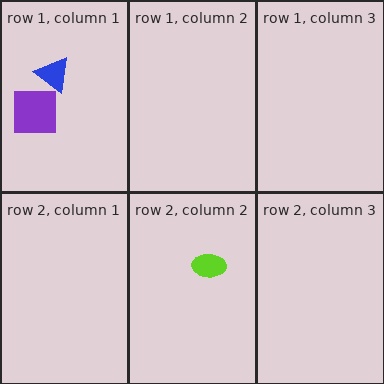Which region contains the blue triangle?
The row 1, column 1 region.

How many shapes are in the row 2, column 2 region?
1.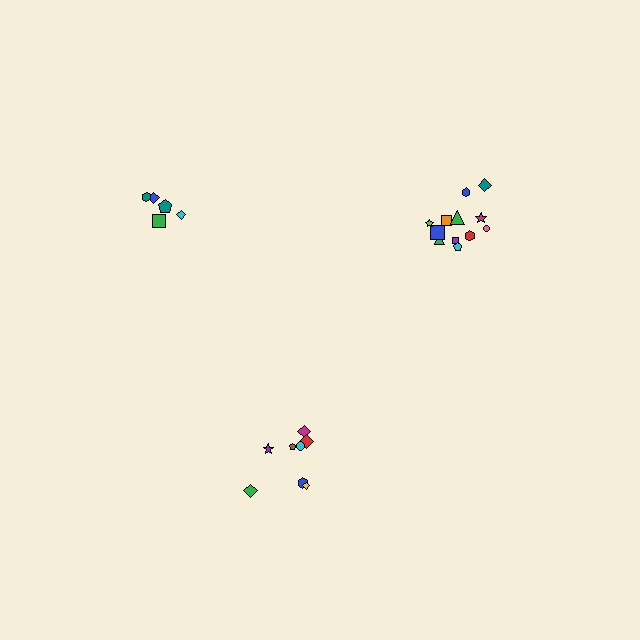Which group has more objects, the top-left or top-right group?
The top-right group.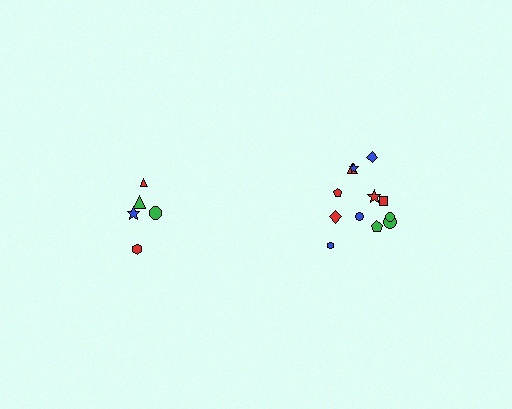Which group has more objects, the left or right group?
The right group.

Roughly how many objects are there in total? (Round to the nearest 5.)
Roughly 15 objects in total.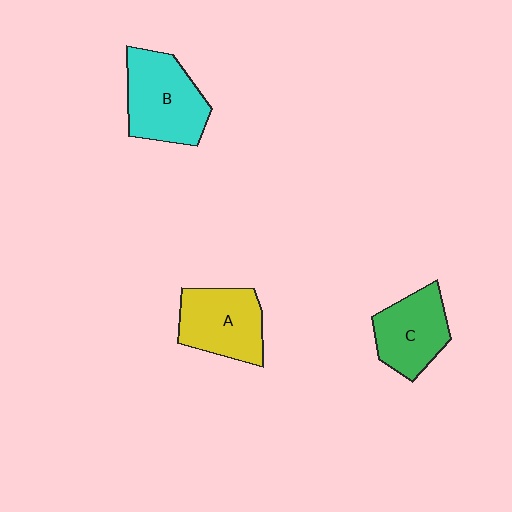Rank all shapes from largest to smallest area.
From largest to smallest: B (cyan), A (yellow), C (green).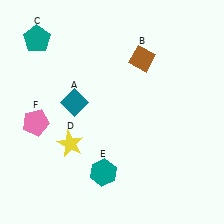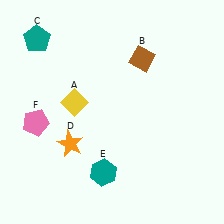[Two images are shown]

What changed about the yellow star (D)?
In Image 1, D is yellow. In Image 2, it changed to orange.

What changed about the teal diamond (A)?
In Image 1, A is teal. In Image 2, it changed to yellow.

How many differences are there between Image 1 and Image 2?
There are 2 differences between the two images.